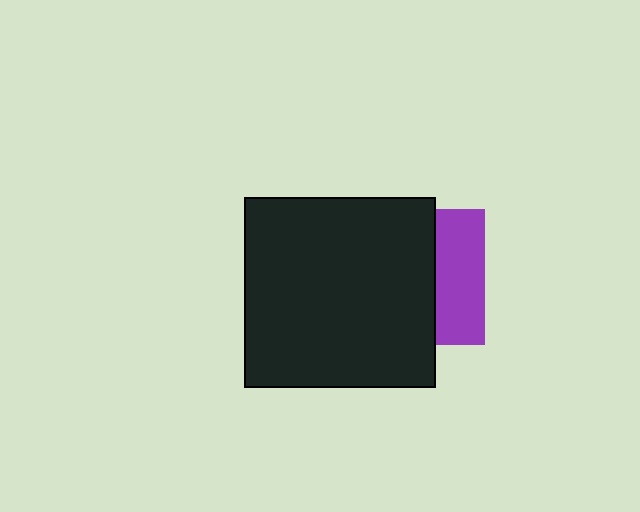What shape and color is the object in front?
The object in front is a black square.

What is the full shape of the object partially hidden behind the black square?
The partially hidden object is a purple square.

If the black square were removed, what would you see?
You would see the complete purple square.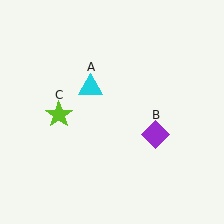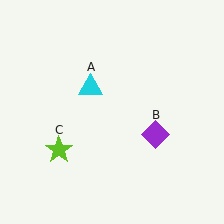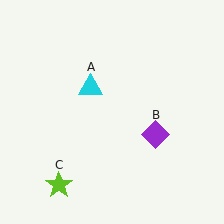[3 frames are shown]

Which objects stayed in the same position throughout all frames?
Cyan triangle (object A) and purple diamond (object B) remained stationary.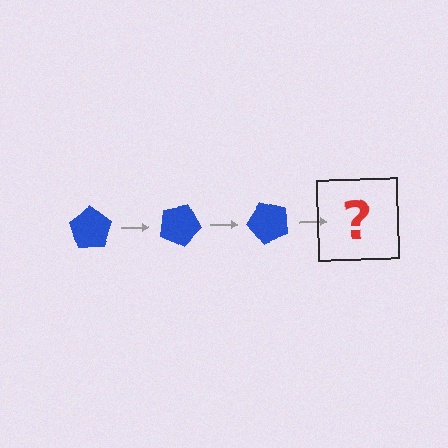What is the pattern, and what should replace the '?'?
The pattern is that the pentagon rotates 25 degrees each step. The '?' should be a blue pentagon rotated 75 degrees.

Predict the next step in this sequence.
The next step is a blue pentagon rotated 75 degrees.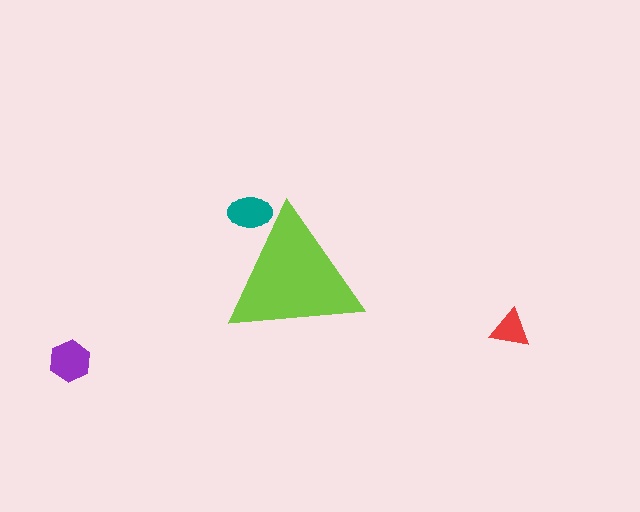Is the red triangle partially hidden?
No, the red triangle is fully visible.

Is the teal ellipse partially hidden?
Yes, the teal ellipse is partially hidden behind the lime triangle.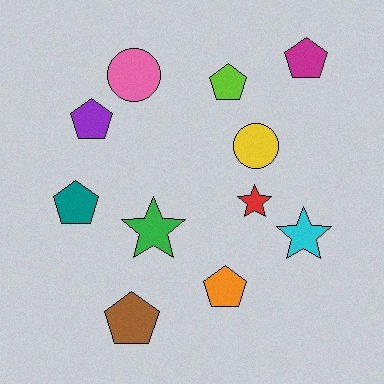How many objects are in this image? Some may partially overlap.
There are 11 objects.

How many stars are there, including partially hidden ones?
There are 3 stars.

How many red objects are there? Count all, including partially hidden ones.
There is 1 red object.